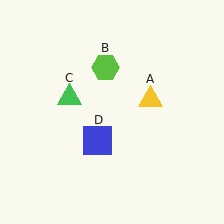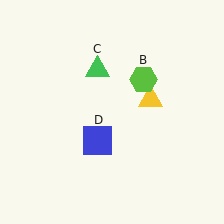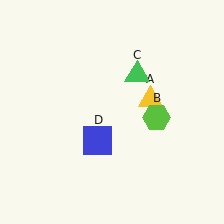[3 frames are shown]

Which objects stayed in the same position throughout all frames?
Yellow triangle (object A) and blue square (object D) remained stationary.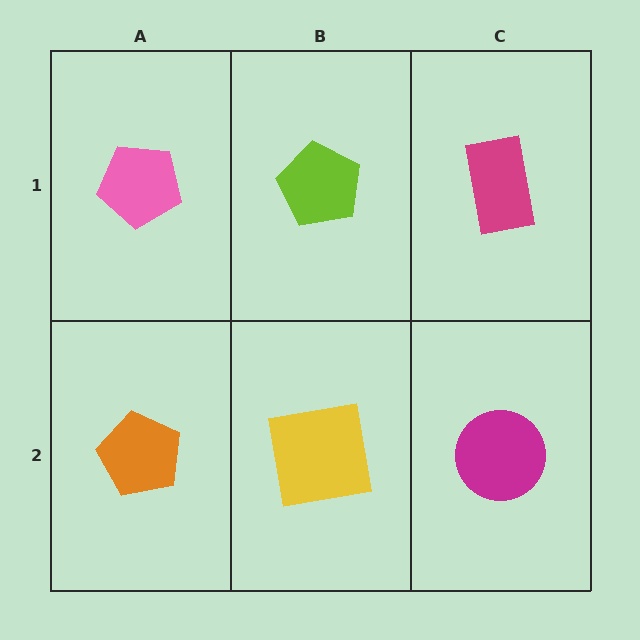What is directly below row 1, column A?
An orange pentagon.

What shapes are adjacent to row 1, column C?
A magenta circle (row 2, column C), a lime pentagon (row 1, column B).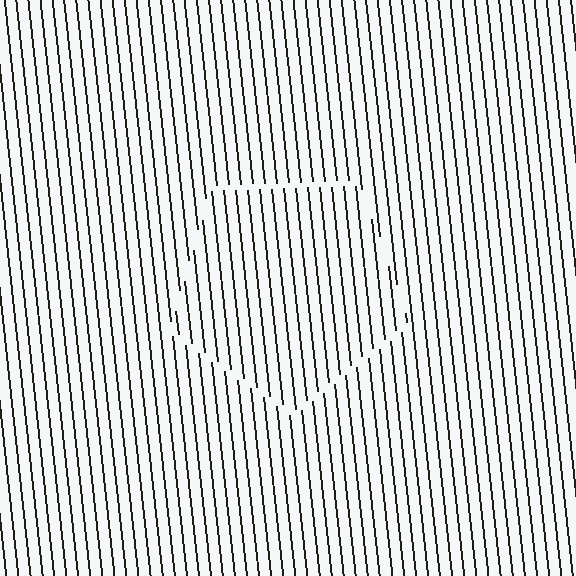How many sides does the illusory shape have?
5 sides — the line-ends trace a pentagon.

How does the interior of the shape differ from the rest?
The interior of the shape contains the same grating, shifted by half a period — the contour is defined by the phase discontinuity where line-ends from the inner and outer gratings abut.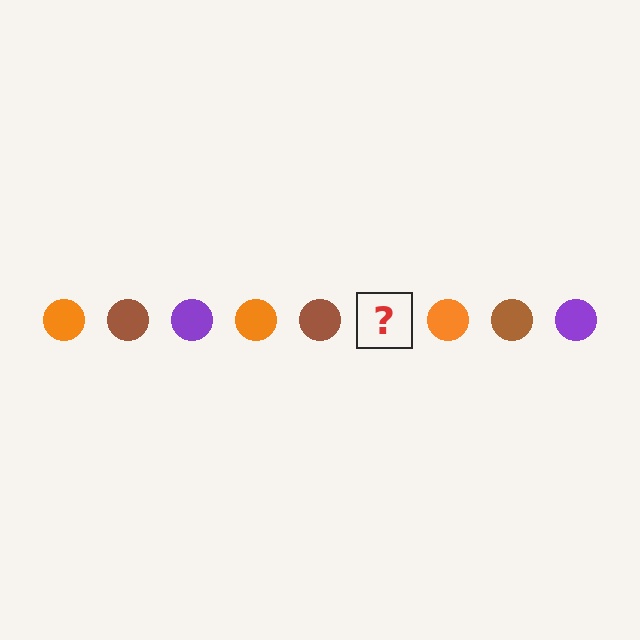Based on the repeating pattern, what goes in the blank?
The blank should be a purple circle.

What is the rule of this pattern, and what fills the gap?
The rule is that the pattern cycles through orange, brown, purple circles. The gap should be filled with a purple circle.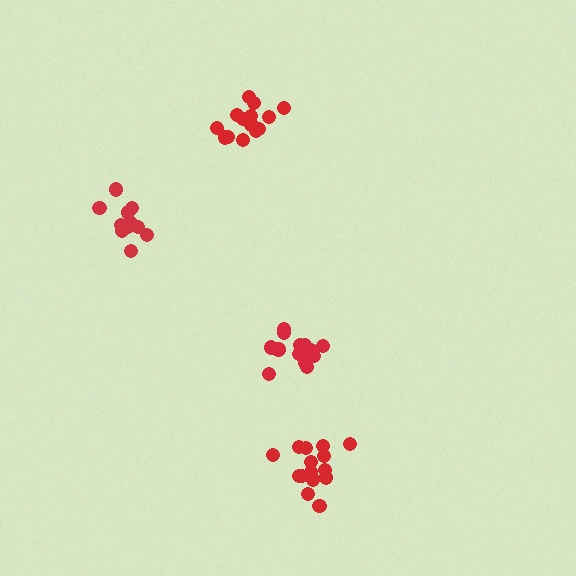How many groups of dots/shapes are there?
There are 4 groups.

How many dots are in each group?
Group 1: 12 dots, Group 2: 14 dots, Group 3: 14 dots, Group 4: 15 dots (55 total).